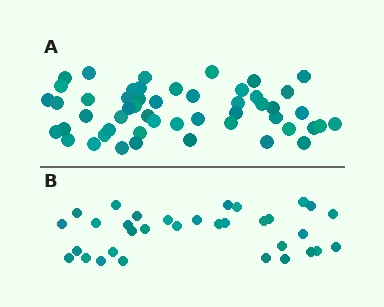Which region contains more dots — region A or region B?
Region A (the top region) has more dots.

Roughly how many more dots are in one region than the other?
Region A has approximately 20 more dots than region B.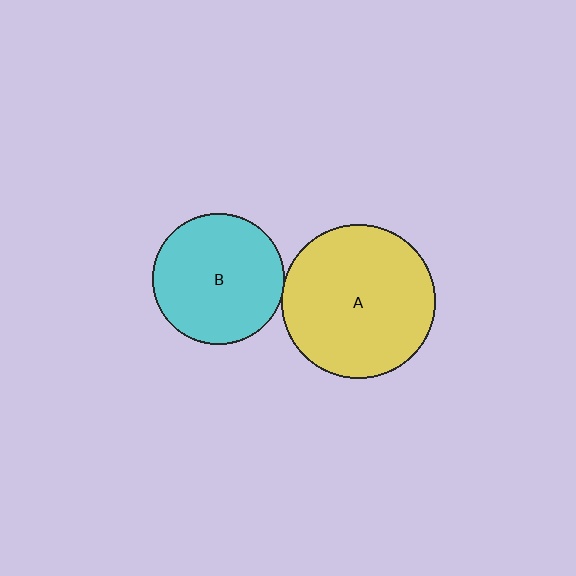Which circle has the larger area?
Circle A (yellow).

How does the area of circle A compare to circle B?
Approximately 1.4 times.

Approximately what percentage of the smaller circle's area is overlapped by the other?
Approximately 5%.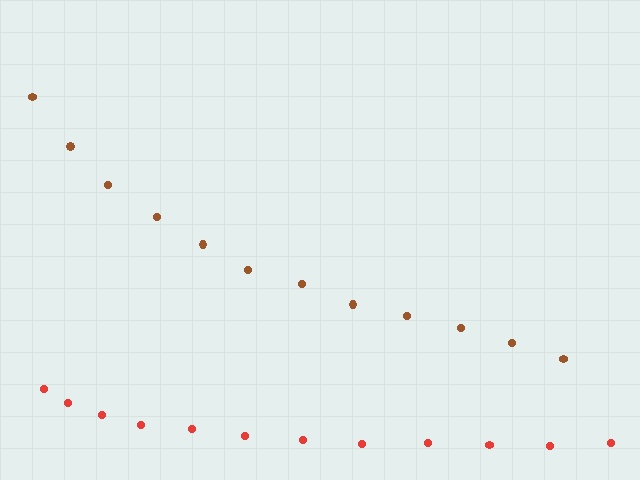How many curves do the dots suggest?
There are 2 distinct paths.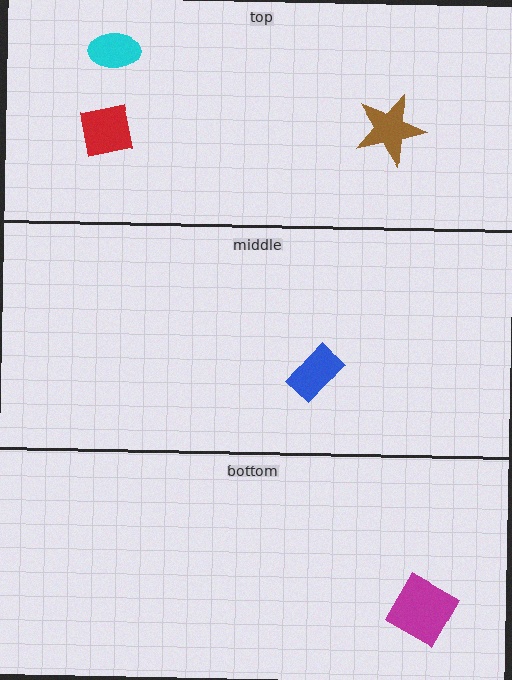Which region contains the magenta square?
The bottom region.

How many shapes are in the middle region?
1.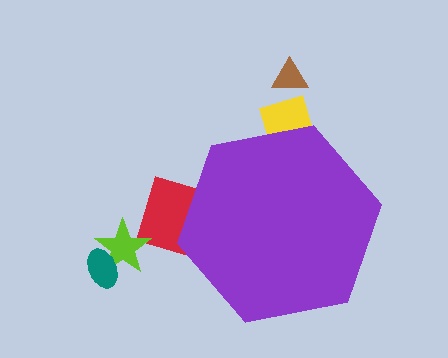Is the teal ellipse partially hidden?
No, the teal ellipse is fully visible.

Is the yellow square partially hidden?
Yes, the yellow square is partially hidden behind the purple hexagon.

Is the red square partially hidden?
Yes, the red square is partially hidden behind the purple hexagon.